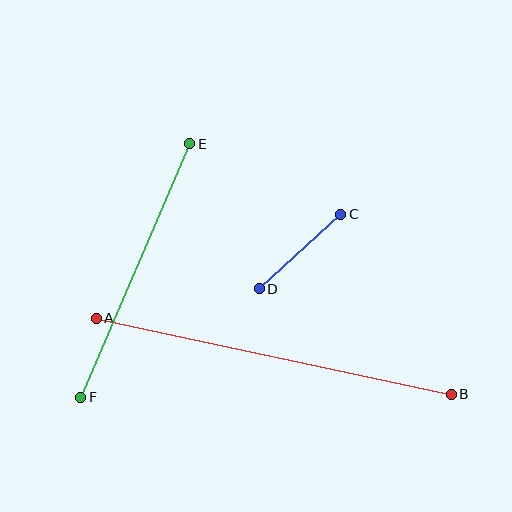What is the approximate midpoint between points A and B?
The midpoint is at approximately (274, 356) pixels.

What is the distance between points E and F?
The distance is approximately 276 pixels.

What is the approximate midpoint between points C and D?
The midpoint is at approximately (300, 251) pixels.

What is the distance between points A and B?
The distance is approximately 363 pixels.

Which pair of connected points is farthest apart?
Points A and B are farthest apart.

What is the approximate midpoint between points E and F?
The midpoint is at approximately (135, 271) pixels.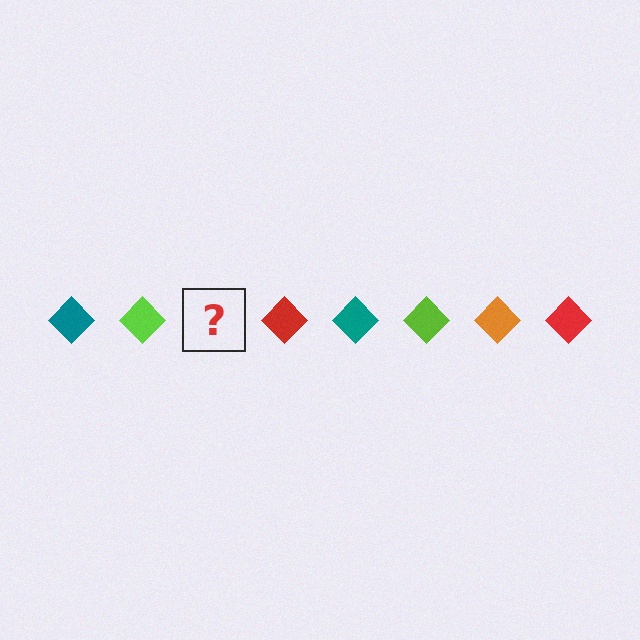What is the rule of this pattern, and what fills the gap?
The rule is that the pattern cycles through teal, lime, orange, red diamonds. The gap should be filled with an orange diamond.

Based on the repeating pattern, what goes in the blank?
The blank should be an orange diamond.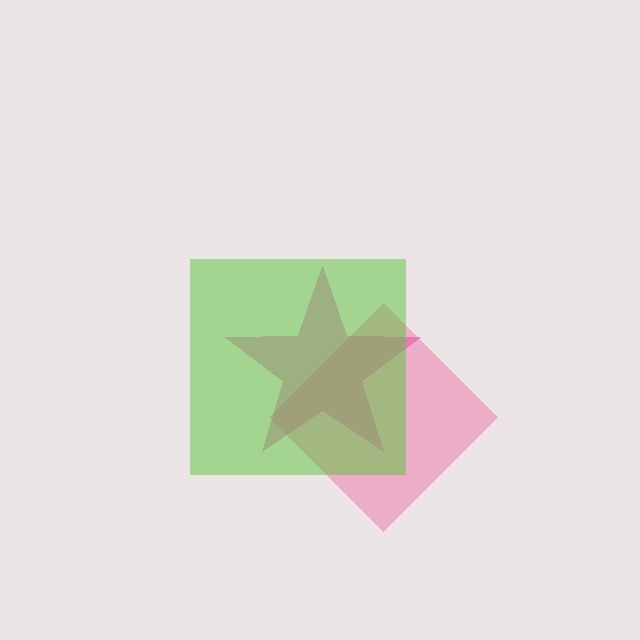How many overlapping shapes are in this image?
There are 3 overlapping shapes in the image.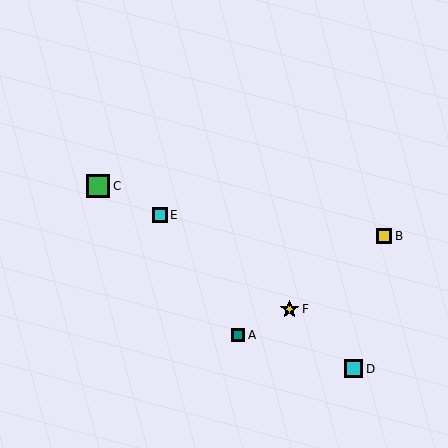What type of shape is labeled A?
Shape A is a teal square.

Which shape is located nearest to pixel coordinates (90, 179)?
The green square (labeled C) at (98, 186) is nearest to that location.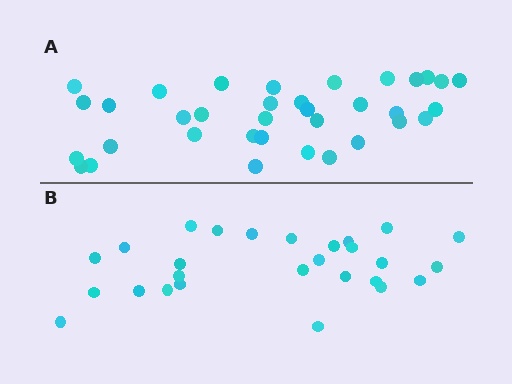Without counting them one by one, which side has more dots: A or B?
Region A (the top region) has more dots.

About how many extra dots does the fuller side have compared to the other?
Region A has roughly 8 or so more dots than region B.